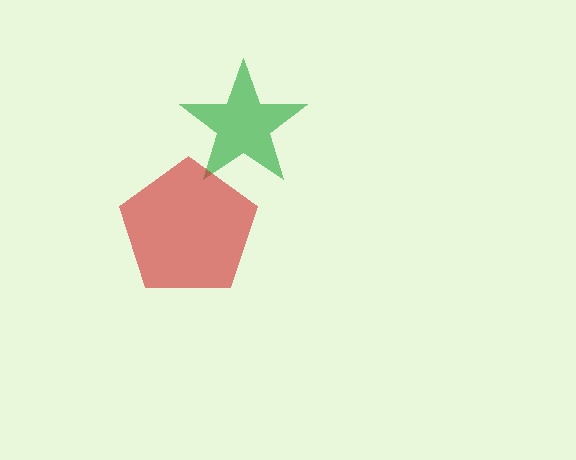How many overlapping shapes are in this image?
There are 2 overlapping shapes in the image.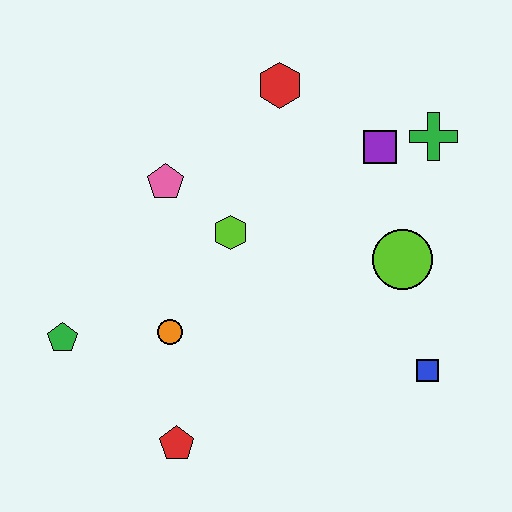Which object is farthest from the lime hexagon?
The blue square is farthest from the lime hexagon.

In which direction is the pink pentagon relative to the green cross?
The pink pentagon is to the left of the green cross.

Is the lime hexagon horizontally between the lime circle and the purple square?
No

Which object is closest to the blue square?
The lime circle is closest to the blue square.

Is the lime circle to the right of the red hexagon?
Yes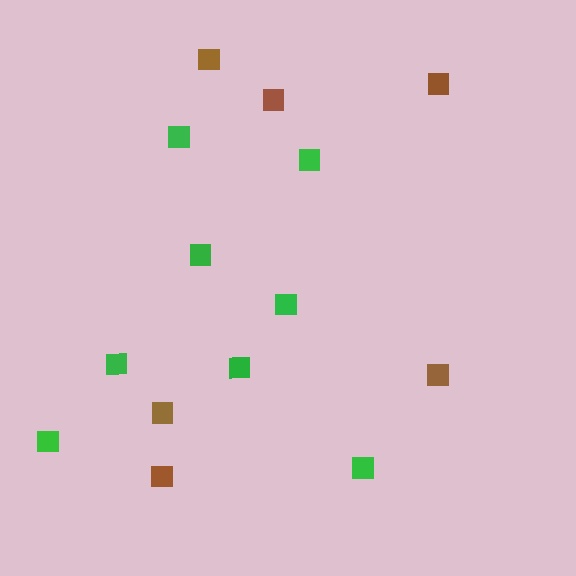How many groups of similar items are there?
There are 2 groups: one group of brown squares (6) and one group of green squares (8).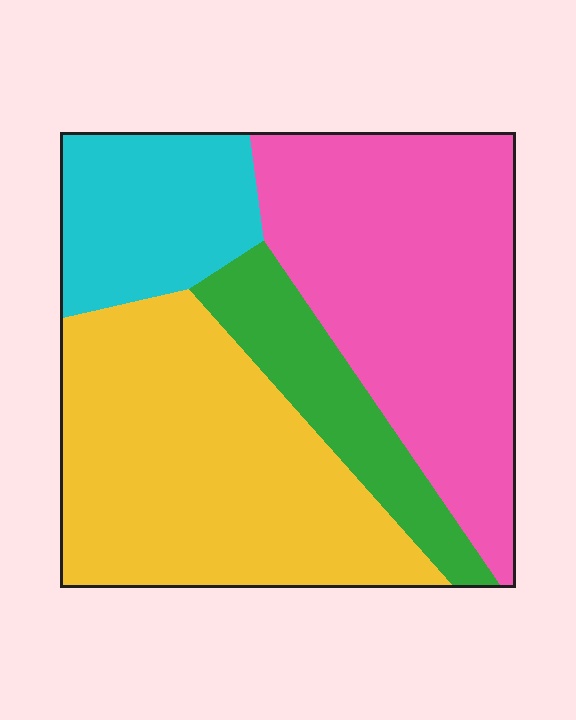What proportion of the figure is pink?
Pink takes up between a quarter and a half of the figure.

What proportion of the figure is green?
Green covers 12% of the figure.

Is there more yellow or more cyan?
Yellow.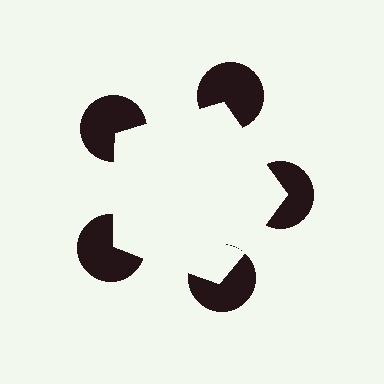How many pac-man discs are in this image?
There are 5 — one at each vertex of the illusory pentagon.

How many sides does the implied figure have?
5 sides.